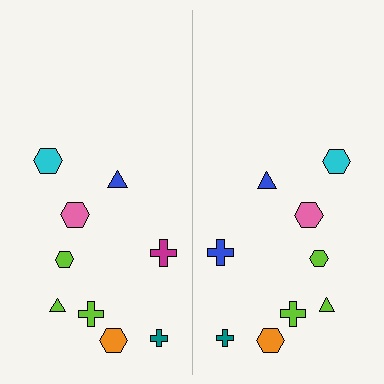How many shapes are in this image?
There are 18 shapes in this image.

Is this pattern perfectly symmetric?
No, the pattern is not perfectly symmetric. The blue cross on the right side breaks the symmetry — its mirror counterpart is magenta.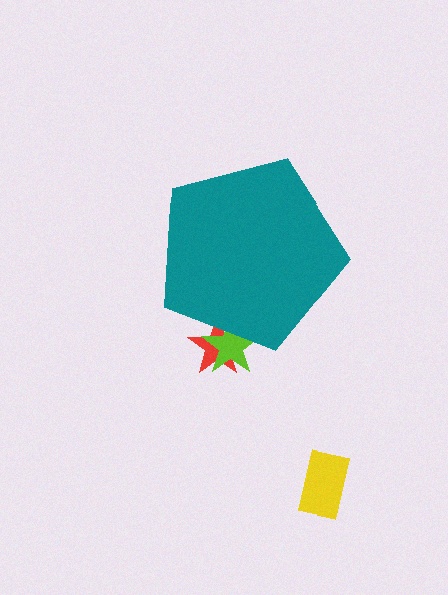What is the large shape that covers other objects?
A teal pentagon.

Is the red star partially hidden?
Yes, the red star is partially hidden behind the teal pentagon.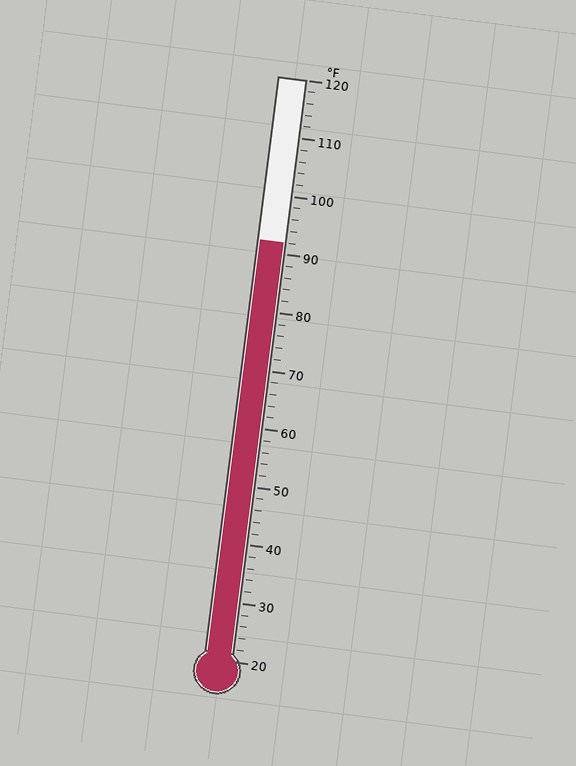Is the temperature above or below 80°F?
The temperature is above 80°F.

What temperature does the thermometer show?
The thermometer shows approximately 92°F.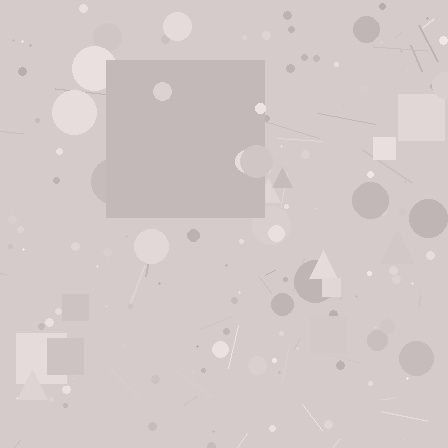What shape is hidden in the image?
A square is hidden in the image.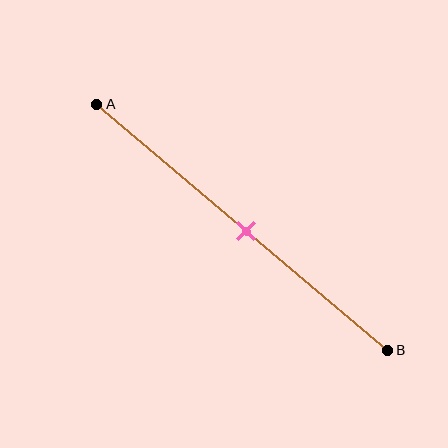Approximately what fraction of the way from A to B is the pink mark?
The pink mark is approximately 50% of the way from A to B.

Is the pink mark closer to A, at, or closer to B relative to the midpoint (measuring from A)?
The pink mark is approximately at the midpoint of segment AB.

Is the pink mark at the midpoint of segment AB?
Yes, the mark is approximately at the midpoint.